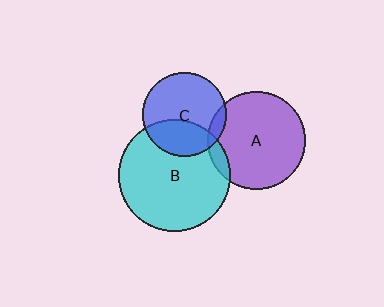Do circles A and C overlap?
Yes.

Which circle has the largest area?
Circle B (cyan).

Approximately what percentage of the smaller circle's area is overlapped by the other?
Approximately 10%.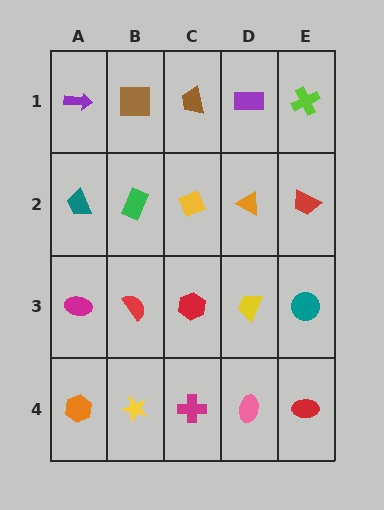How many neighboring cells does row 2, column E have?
3.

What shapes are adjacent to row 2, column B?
A brown square (row 1, column B), a red semicircle (row 3, column B), a teal trapezoid (row 2, column A), a yellow diamond (row 2, column C).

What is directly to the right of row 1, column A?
A brown square.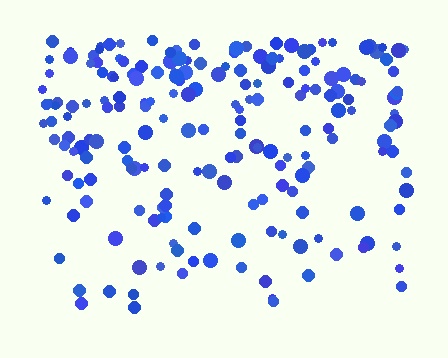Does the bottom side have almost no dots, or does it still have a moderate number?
Still a moderate number, just noticeably fewer than the top.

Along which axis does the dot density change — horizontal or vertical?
Vertical.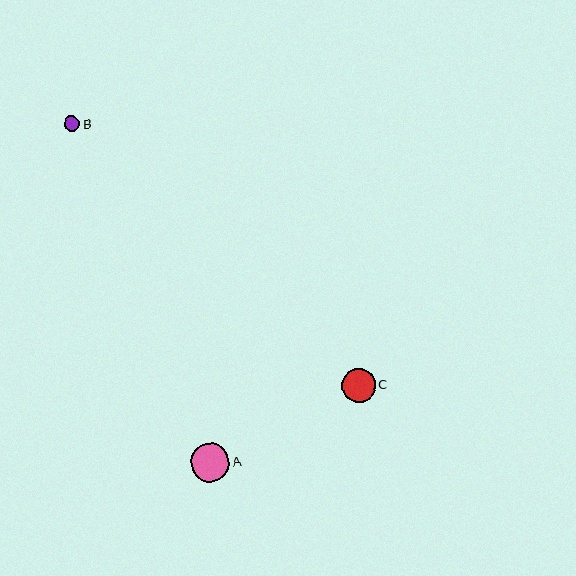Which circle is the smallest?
Circle B is the smallest with a size of approximately 16 pixels.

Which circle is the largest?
Circle A is the largest with a size of approximately 38 pixels.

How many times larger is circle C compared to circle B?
Circle C is approximately 2.2 times the size of circle B.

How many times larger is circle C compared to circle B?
Circle C is approximately 2.2 times the size of circle B.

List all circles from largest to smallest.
From largest to smallest: A, C, B.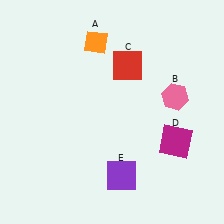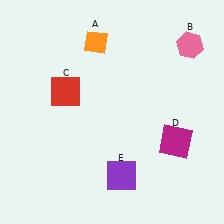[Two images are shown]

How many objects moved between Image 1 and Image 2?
2 objects moved between the two images.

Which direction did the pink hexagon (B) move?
The pink hexagon (B) moved up.